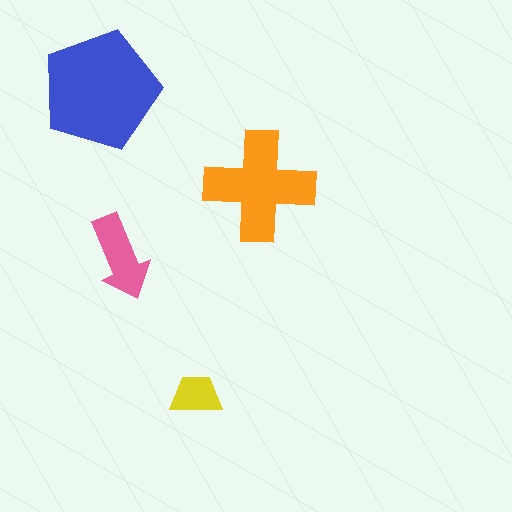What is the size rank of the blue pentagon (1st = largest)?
1st.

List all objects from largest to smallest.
The blue pentagon, the orange cross, the pink arrow, the yellow trapezoid.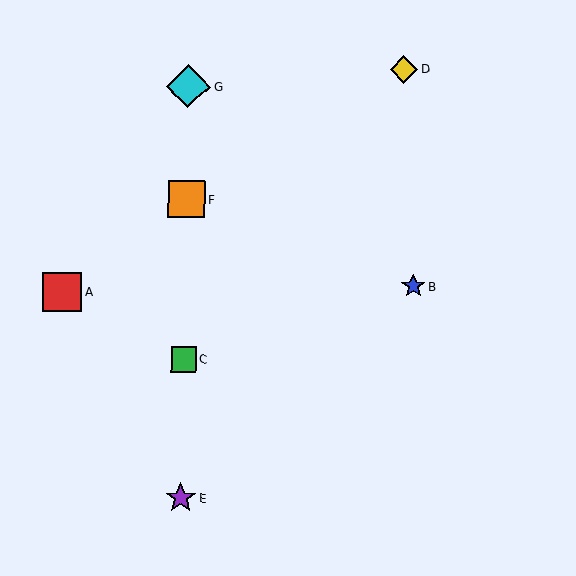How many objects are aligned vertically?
4 objects (C, E, F, G) are aligned vertically.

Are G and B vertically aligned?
No, G is at x≈188 and B is at x≈413.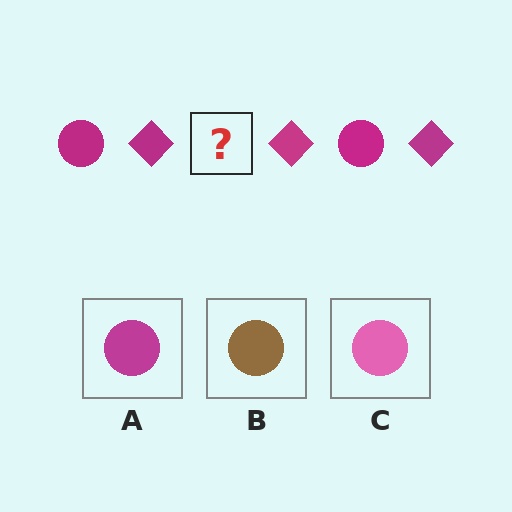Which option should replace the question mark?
Option A.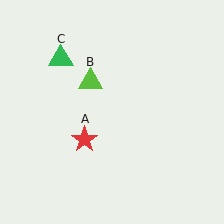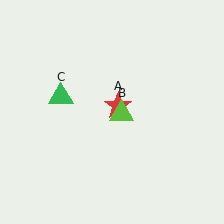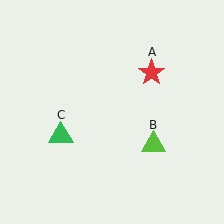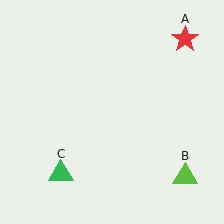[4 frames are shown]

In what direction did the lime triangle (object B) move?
The lime triangle (object B) moved down and to the right.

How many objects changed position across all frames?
3 objects changed position: red star (object A), lime triangle (object B), green triangle (object C).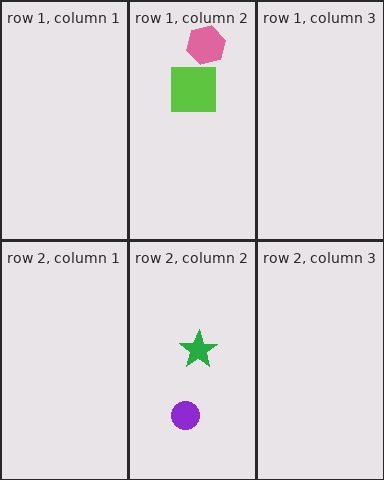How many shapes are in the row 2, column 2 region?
2.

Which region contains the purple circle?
The row 2, column 2 region.